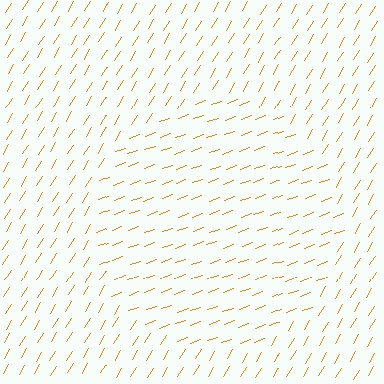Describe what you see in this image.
The image is filled with small orange line segments. A circle region in the image has lines oriented differently from the surrounding lines, creating a visible texture boundary.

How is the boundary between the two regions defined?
The boundary is defined purely by a change in line orientation (approximately 39 degrees difference). All lines are the same color and thickness.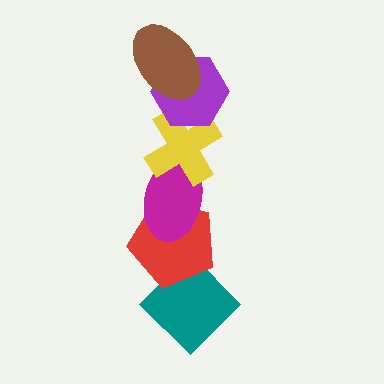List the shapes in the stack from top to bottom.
From top to bottom: the brown ellipse, the purple hexagon, the yellow cross, the magenta ellipse, the red pentagon, the teal diamond.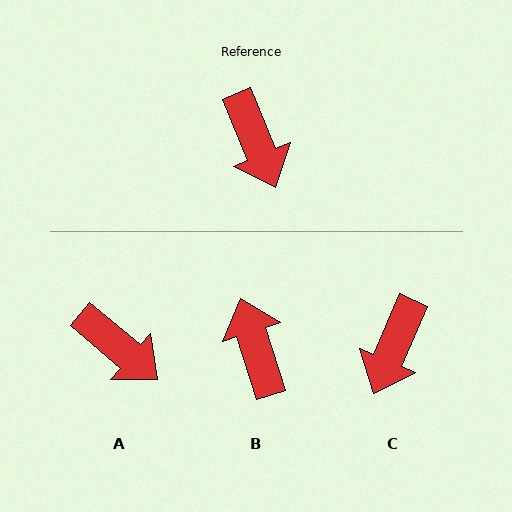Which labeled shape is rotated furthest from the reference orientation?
B, about 175 degrees away.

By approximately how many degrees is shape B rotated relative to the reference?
Approximately 175 degrees counter-clockwise.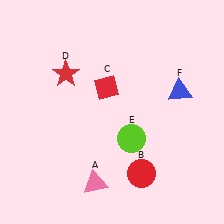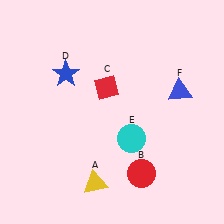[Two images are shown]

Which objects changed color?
A changed from pink to yellow. D changed from red to blue. E changed from lime to cyan.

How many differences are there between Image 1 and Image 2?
There are 3 differences between the two images.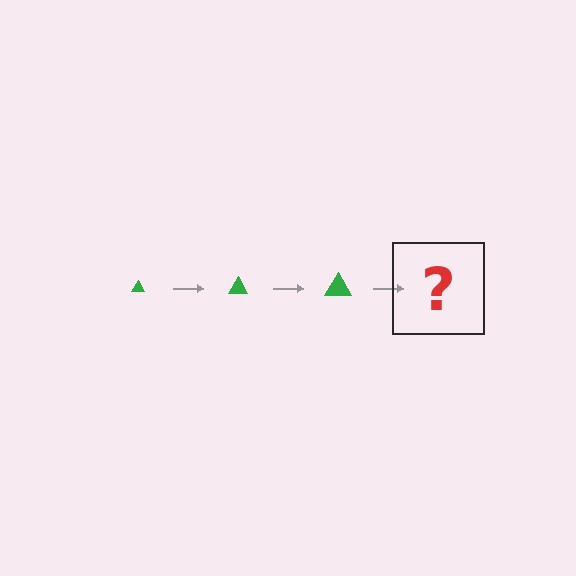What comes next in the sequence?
The next element should be a green triangle, larger than the previous one.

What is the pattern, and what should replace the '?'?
The pattern is that the triangle gets progressively larger each step. The '?' should be a green triangle, larger than the previous one.